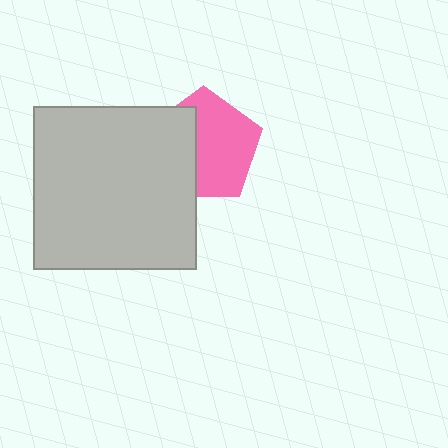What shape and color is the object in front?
The object in front is a light gray square.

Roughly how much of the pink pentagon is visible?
About half of it is visible (roughly 59%).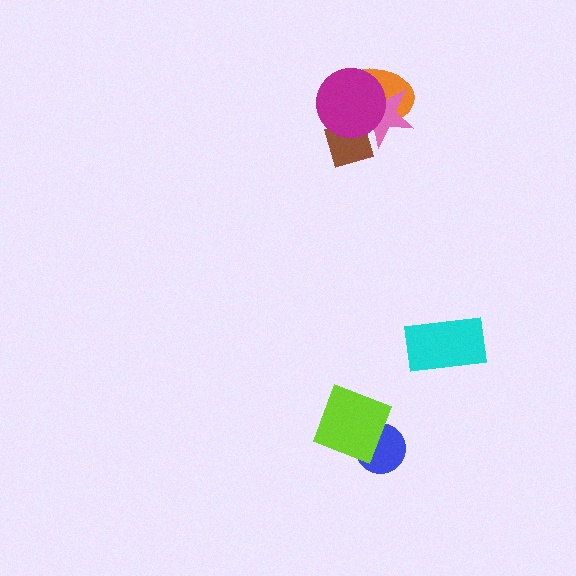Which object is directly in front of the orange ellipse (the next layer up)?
The pink star is directly in front of the orange ellipse.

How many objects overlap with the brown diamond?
3 objects overlap with the brown diamond.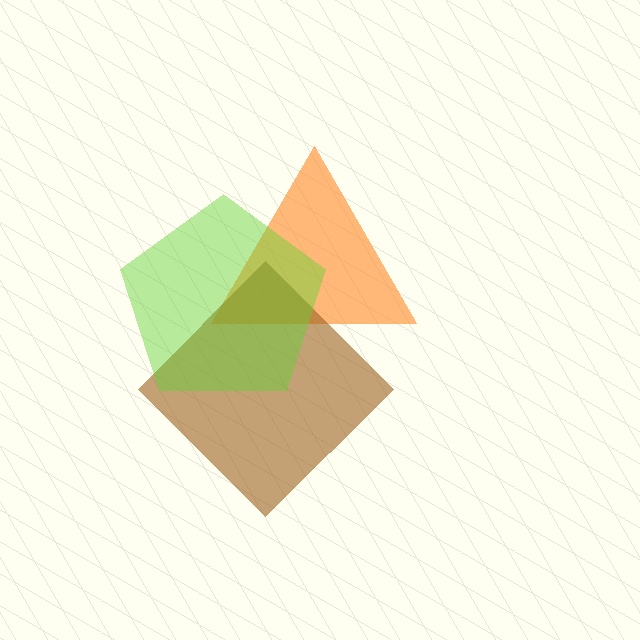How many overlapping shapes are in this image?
There are 3 overlapping shapes in the image.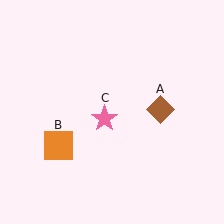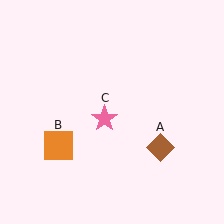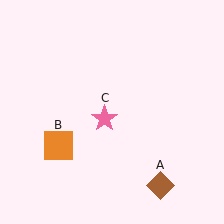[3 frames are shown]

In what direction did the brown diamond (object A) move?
The brown diamond (object A) moved down.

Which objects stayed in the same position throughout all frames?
Orange square (object B) and pink star (object C) remained stationary.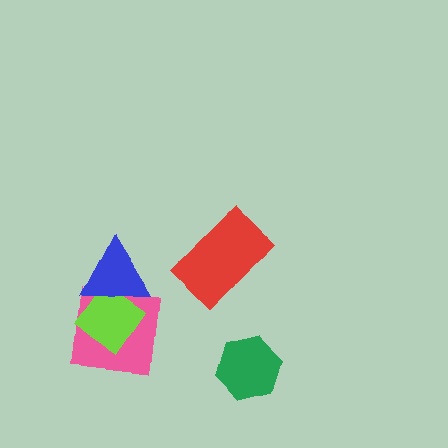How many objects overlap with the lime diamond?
2 objects overlap with the lime diamond.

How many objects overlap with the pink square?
2 objects overlap with the pink square.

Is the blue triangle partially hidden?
No, no other shape covers it.